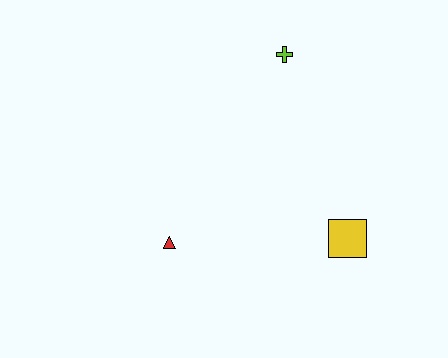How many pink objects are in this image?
There are no pink objects.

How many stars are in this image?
There are no stars.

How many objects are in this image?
There are 3 objects.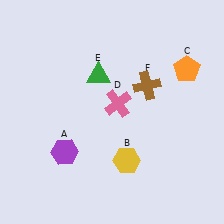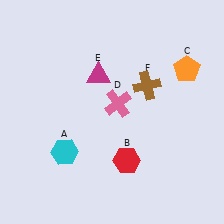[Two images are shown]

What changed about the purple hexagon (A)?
In Image 1, A is purple. In Image 2, it changed to cyan.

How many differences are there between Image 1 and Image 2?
There are 3 differences between the two images.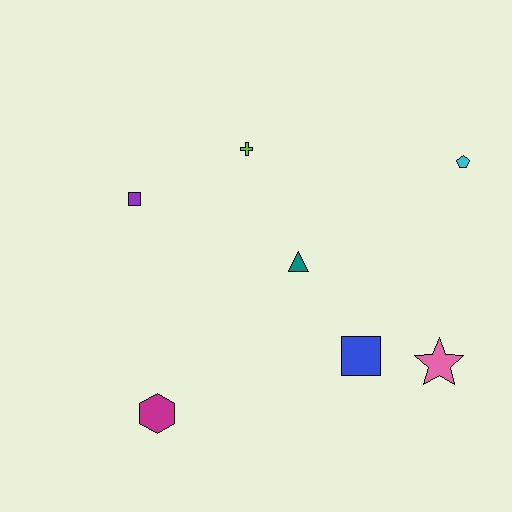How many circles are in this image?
There are no circles.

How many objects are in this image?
There are 7 objects.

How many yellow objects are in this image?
There are no yellow objects.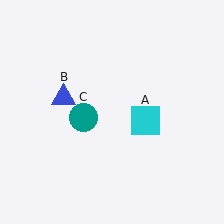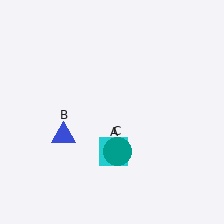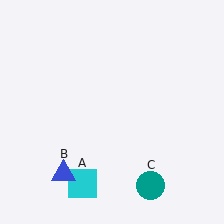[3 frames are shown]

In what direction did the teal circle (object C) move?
The teal circle (object C) moved down and to the right.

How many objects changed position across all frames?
3 objects changed position: cyan square (object A), blue triangle (object B), teal circle (object C).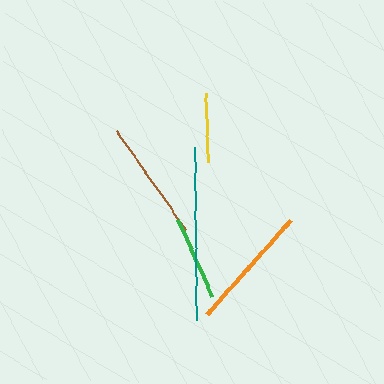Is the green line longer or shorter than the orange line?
The orange line is longer than the green line.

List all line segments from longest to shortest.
From longest to shortest: teal, orange, brown, green, yellow.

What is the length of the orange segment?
The orange segment is approximately 127 pixels long.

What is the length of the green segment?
The green segment is approximately 84 pixels long.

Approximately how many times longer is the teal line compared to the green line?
The teal line is approximately 2.1 times the length of the green line.